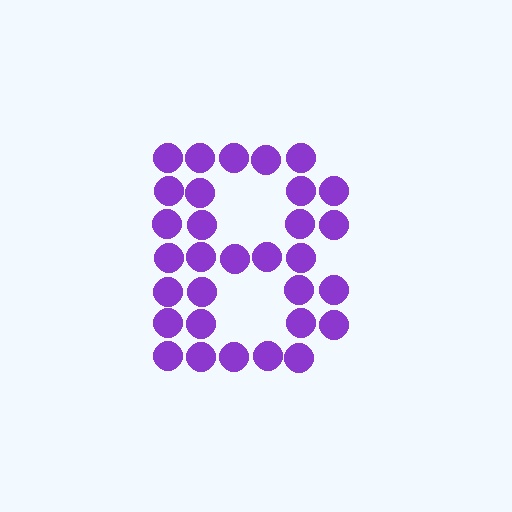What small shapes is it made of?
It is made of small circles.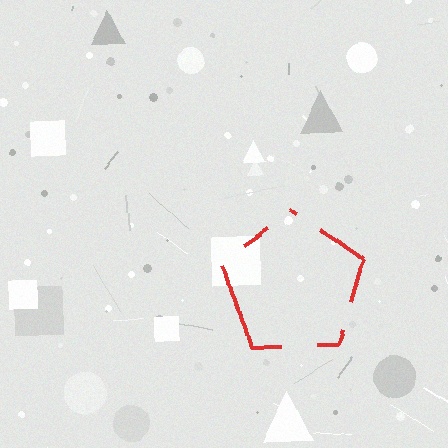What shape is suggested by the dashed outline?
The dashed outline suggests a pentagon.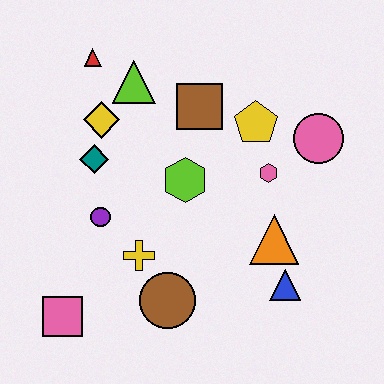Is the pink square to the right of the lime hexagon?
No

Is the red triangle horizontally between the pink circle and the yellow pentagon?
No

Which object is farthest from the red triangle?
The blue triangle is farthest from the red triangle.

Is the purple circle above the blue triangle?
Yes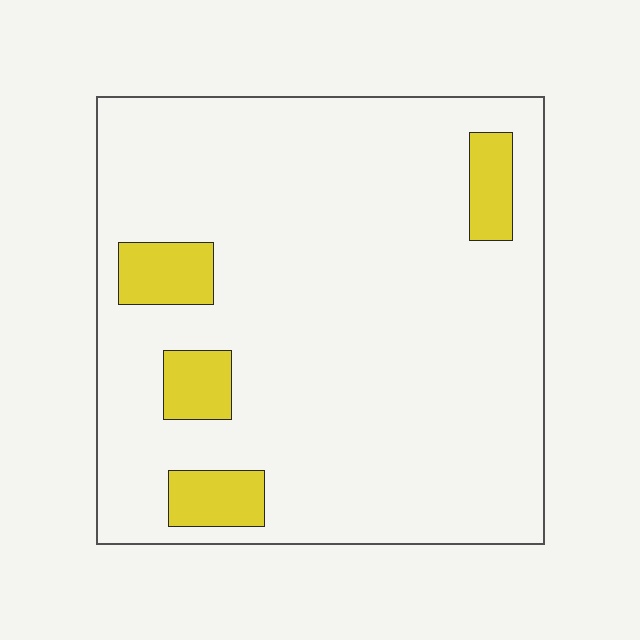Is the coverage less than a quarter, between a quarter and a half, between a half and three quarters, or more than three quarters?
Less than a quarter.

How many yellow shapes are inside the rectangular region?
4.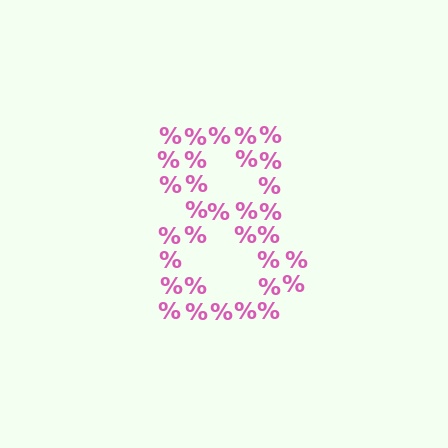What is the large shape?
The large shape is the digit 8.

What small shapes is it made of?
It is made of small percent signs.